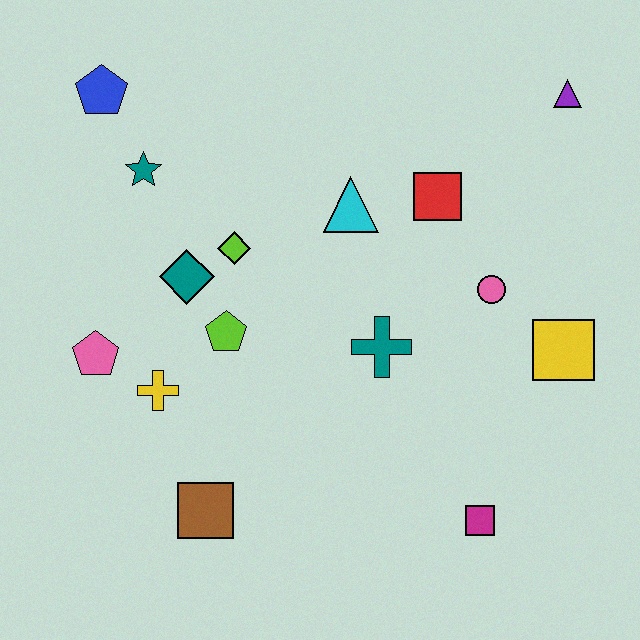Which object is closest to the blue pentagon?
The teal star is closest to the blue pentagon.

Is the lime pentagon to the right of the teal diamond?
Yes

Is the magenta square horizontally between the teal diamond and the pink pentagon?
No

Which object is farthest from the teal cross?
The blue pentagon is farthest from the teal cross.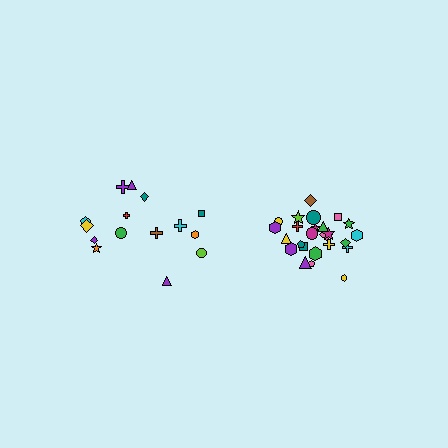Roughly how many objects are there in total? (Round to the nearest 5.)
Roughly 40 objects in total.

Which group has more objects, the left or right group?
The right group.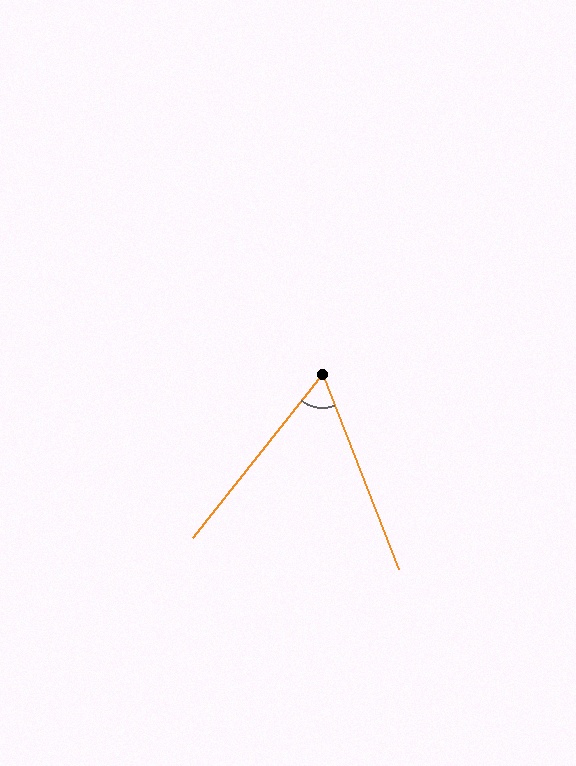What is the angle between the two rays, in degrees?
Approximately 60 degrees.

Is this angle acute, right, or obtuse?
It is acute.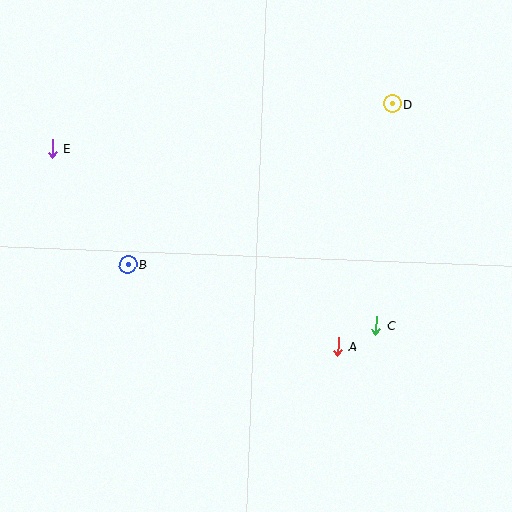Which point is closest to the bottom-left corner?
Point B is closest to the bottom-left corner.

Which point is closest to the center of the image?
Point A at (338, 346) is closest to the center.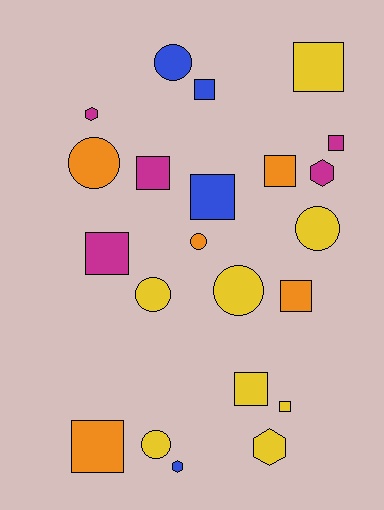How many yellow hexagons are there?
There is 1 yellow hexagon.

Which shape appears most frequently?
Square, with 11 objects.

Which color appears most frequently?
Yellow, with 8 objects.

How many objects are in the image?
There are 22 objects.